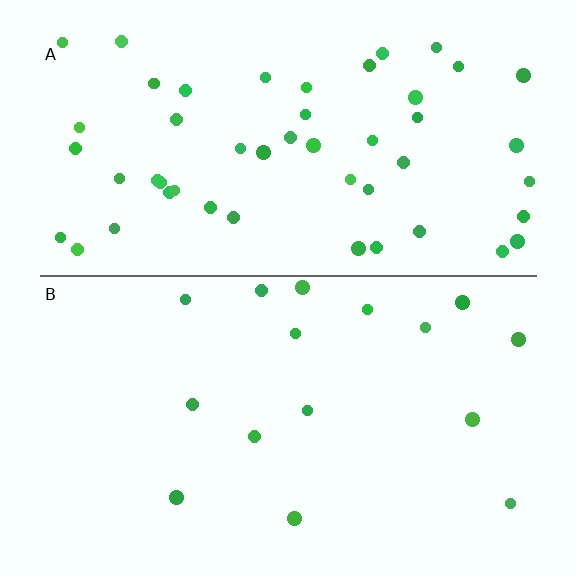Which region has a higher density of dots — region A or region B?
A (the top).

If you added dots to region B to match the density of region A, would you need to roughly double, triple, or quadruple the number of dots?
Approximately triple.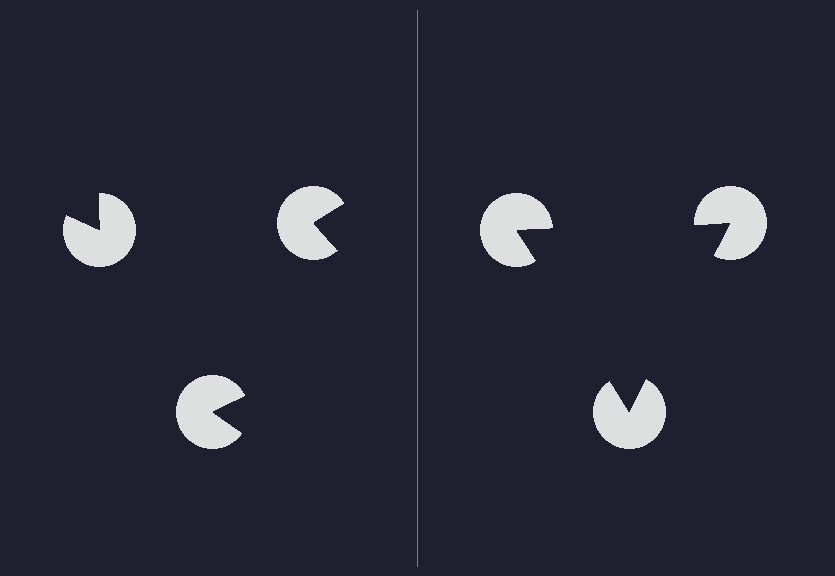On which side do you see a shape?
An illusory triangle appears on the right side. On the left side the wedge cuts are rotated, so no coherent shape forms.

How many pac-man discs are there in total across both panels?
6 — 3 on each side.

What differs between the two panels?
The pac-man discs are positioned identically on both sides; only the wedge orientations differ. On the right they align to a triangle; on the left they are misaligned.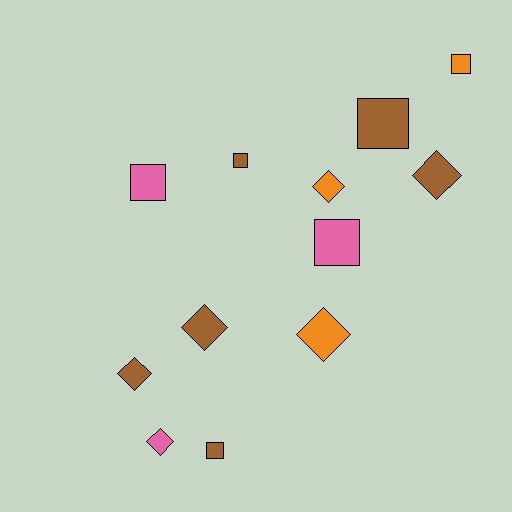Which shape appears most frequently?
Square, with 6 objects.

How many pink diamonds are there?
There is 1 pink diamond.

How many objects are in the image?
There are 12 objects.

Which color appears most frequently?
Brown, with 6 objects.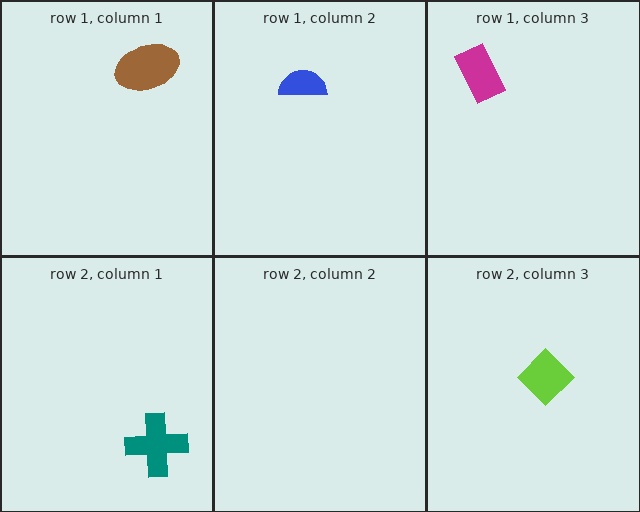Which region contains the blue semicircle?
The row 1, column 2 region.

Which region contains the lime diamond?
The row 2, column 3 region.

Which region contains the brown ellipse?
The row 1, column 1 region.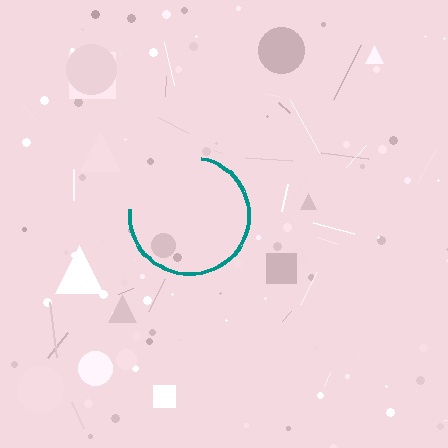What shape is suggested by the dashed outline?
The dashed outline suggests a circle.